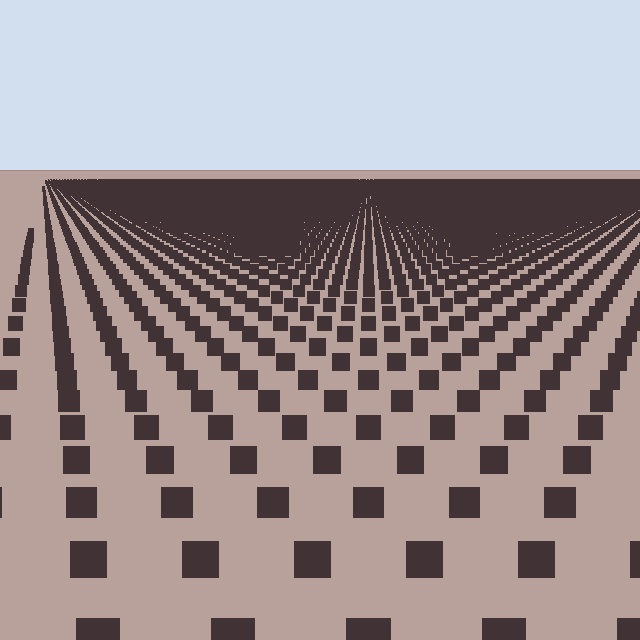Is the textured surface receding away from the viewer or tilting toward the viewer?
The surface is receding away from the viewer. Texture elements get smaller and denser toward the top.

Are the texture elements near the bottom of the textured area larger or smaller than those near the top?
Larger. Near the bottom, elements are closer to the viewer and appear at a bigger on-screen size.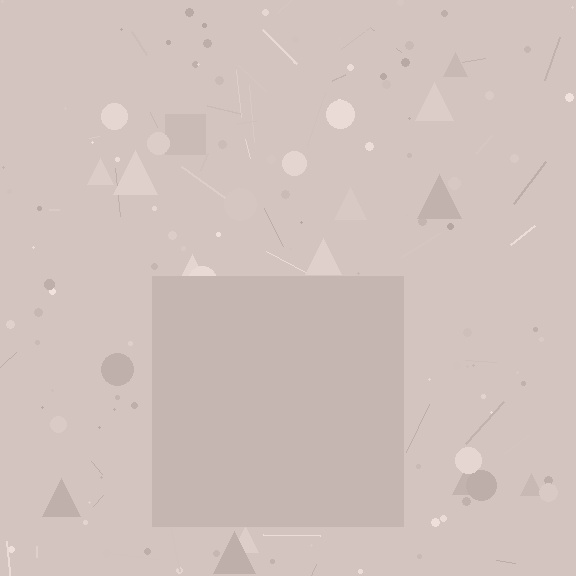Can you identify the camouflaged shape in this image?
The camouflaged shape is a square.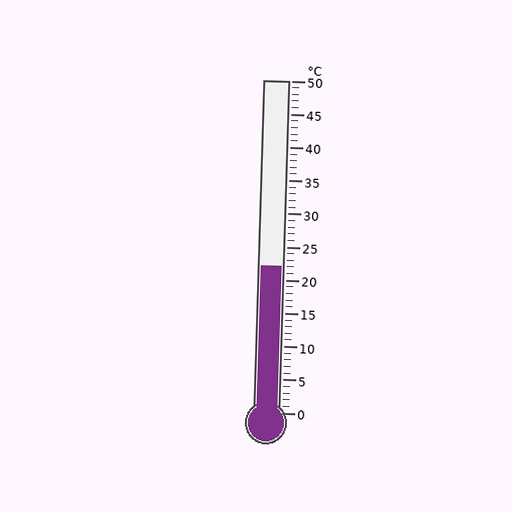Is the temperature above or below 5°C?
The temperature is above 5°C.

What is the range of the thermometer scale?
The thermometer scale ranges from 0°C to 50°C.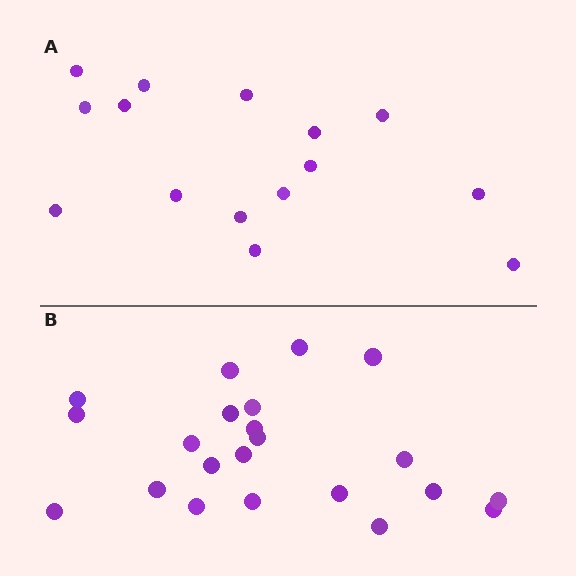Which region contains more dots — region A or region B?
Region B (the bottom region) has more dots.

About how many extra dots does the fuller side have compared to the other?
Region B has roughly 8 or so more dots than region A.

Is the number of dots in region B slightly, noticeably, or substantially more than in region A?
Region B has substantially more. The ratio is roughly 1.5 to 1.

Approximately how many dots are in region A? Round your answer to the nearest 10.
About 20 dots. (The exact count is 15, which rounds to 20.)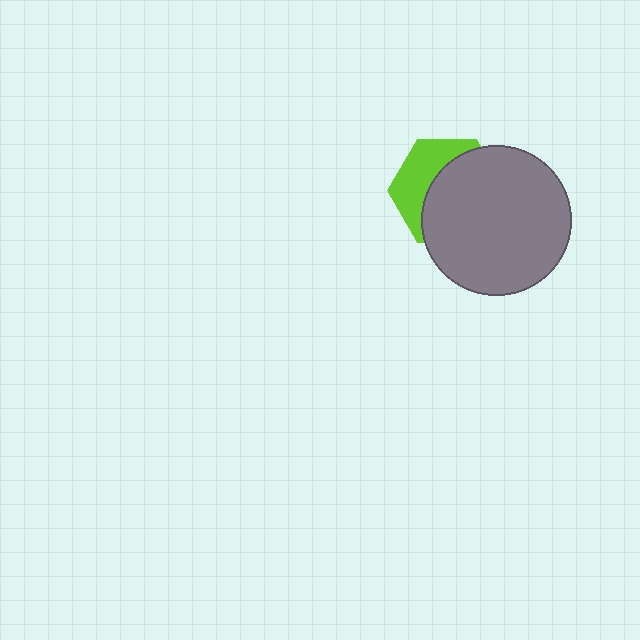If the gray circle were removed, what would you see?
You would see the complete lime hexagon.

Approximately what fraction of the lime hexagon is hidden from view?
Roughly 62% of the lime hexagon is hidden behind the gray circle.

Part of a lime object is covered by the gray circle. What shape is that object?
It is a hexagon.